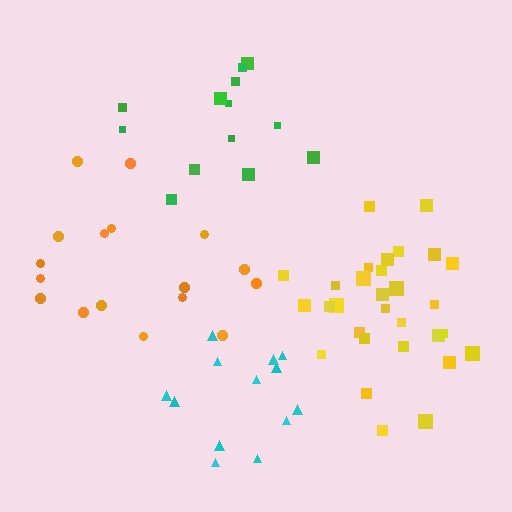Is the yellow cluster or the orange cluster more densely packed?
Yellow.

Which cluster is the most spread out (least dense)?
Orange.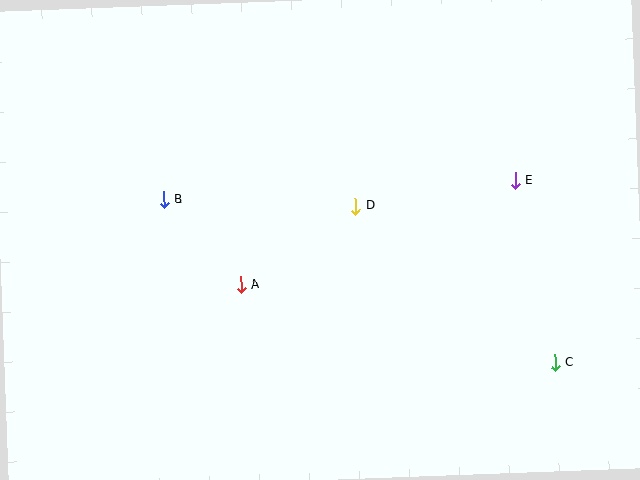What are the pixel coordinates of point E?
Point E is at (515, 181).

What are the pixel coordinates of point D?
Point D is at (356, 206).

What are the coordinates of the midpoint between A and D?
The midpoint between A and D is at (298, 245).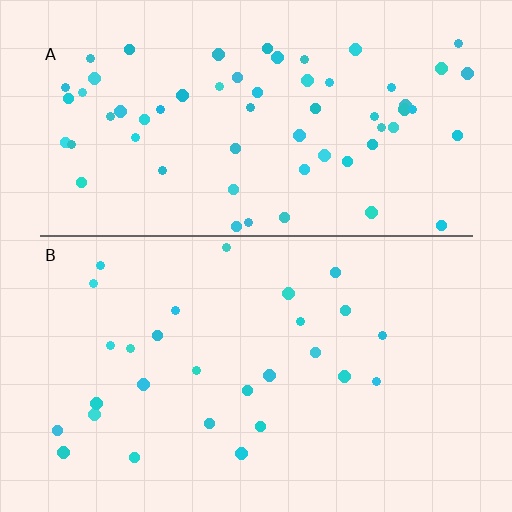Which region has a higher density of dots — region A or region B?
A (the top).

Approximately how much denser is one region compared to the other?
Approximately 2.3× — region A over region B.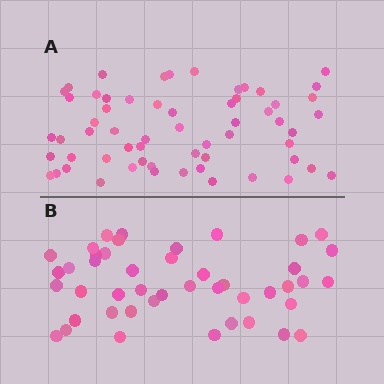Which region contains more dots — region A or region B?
Region A (the top region) has more dots.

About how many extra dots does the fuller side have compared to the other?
Region A has approximately 15 more dots than region B.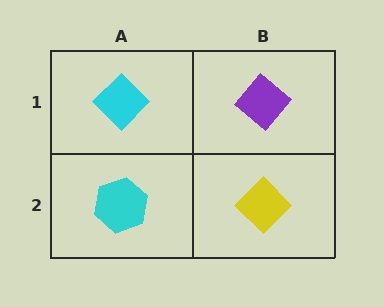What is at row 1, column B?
A purple diamond.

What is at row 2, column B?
A yellow diamond.